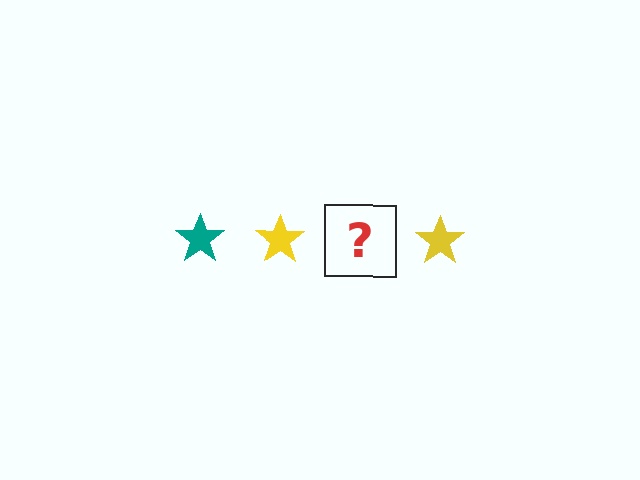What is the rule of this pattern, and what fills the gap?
The rule is that the pattern cycles through teal, yellow stars. The gap should be filled with a teal star.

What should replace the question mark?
The question mark should be replaced with a teal star.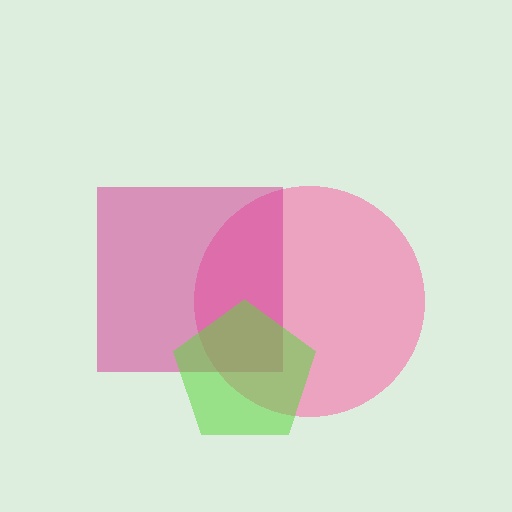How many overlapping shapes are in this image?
There are 3 overlapping shapes in the image.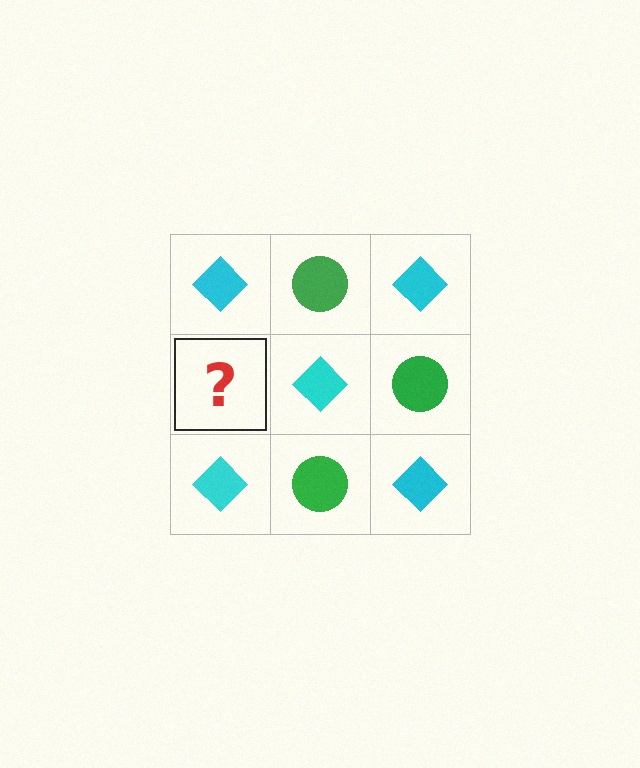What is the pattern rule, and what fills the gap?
The rule is that it alternates cyan diamond and green circle in a checkerboard pattern. The gap should be filled with a green circle.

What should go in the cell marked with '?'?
The missing cell should contain a green circle.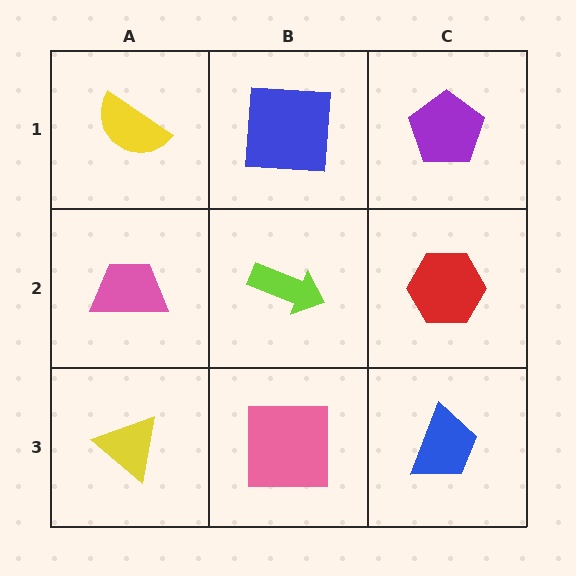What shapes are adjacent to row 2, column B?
A blue square (row 1, column B), a pink square (row 3, column B), a pink trapezoid (row 2, column A), a red hexagon (row 2, column C).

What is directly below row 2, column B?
A pink square.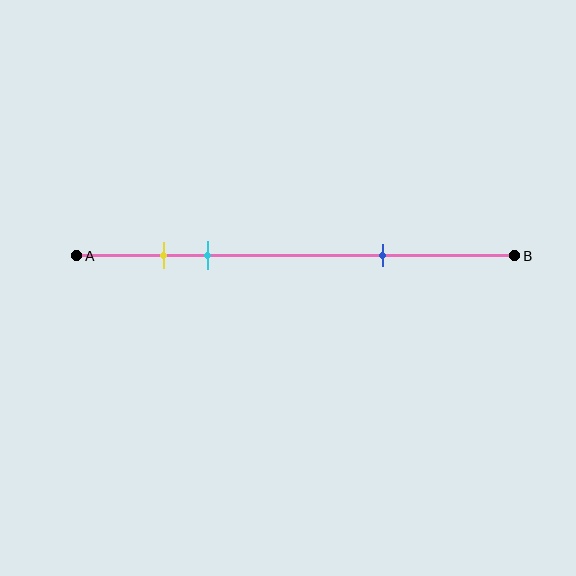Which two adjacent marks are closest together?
The yellow and cyan marks are the closest adjacent pair.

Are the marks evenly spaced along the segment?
No, the marks are not evenly spaced.